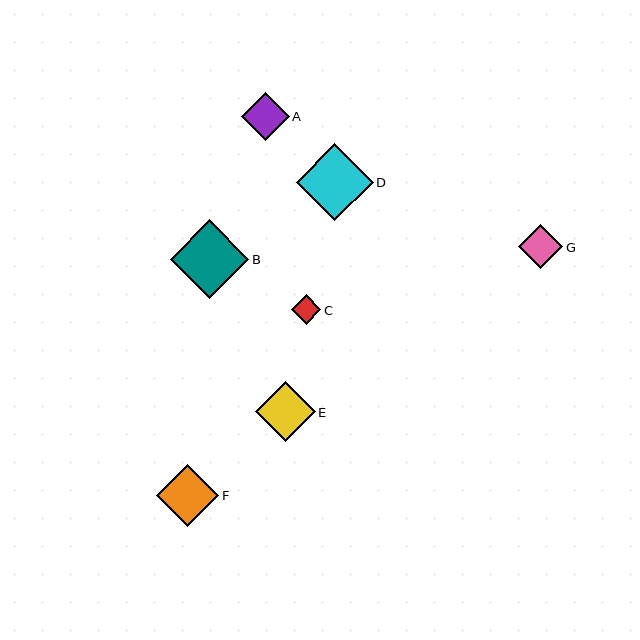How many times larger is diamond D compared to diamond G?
Diamond D is approximately 1.7 times the size of diamond G.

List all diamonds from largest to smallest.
From largest to smallest: B, D, F, E, A, G, C.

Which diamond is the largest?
Diamond B is the largest with a size of approximately 79 pixels.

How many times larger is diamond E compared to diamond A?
Diamond E is approximately 1.3 times the size of diamond A.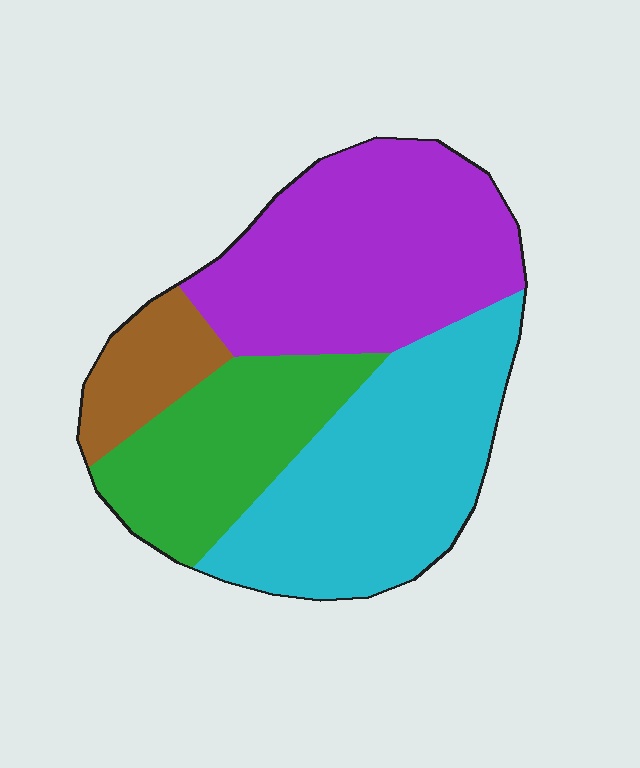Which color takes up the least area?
Brown, at roughly 10%.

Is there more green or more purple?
Purple.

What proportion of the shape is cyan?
Cyan takes up about one third (1/3) of the shape.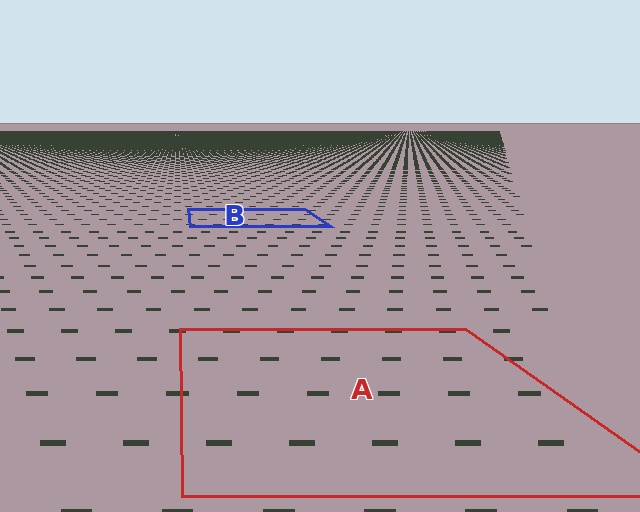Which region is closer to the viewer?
Region A is closer. The texture elements there are larger and more spread out.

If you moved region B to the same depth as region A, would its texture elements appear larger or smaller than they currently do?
They would appear larger. At a closer depth, the same texture elements are projected at a bigger on-screen size.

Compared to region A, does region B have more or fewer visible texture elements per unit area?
Region B has more texture elements per unit area — they are packed more densely because it is farther away.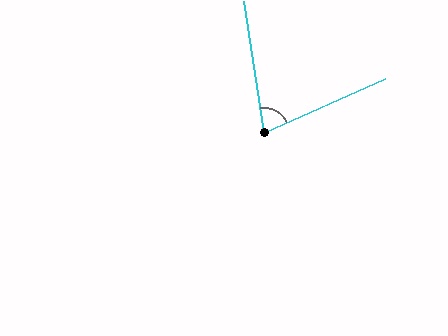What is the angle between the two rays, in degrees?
Approximately 74 degrees.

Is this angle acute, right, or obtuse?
It is acute.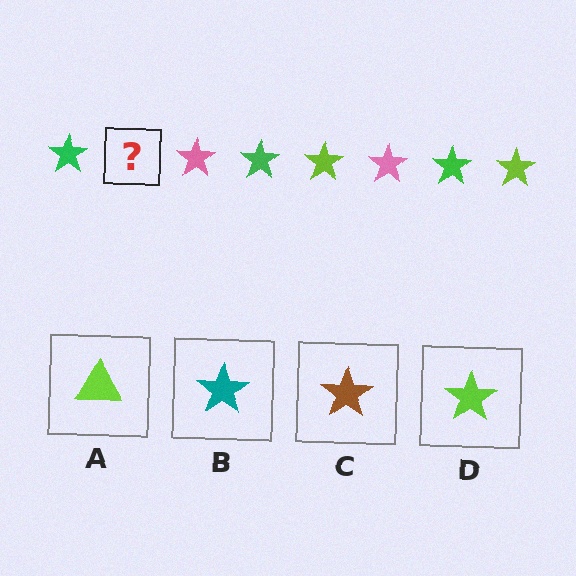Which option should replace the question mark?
Option D.